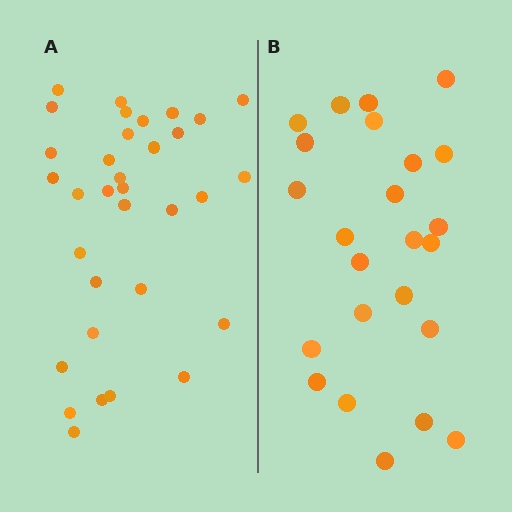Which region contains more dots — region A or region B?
Region A (the left region) has more dots.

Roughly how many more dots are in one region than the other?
Region A has roughly 8 or so more dots than region B.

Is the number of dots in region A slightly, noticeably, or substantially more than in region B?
Region A has noticeably more, but not dramatically so. The ratio is roughly 1.4 to 1.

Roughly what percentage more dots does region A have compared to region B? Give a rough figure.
About 40% more.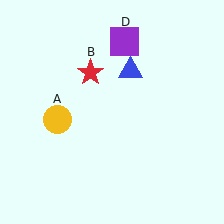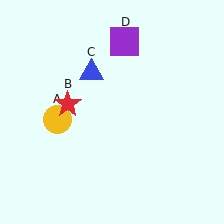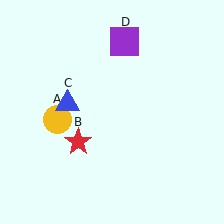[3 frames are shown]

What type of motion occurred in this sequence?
The red star (object B), blue triangle (object C) rotated counterclockwise around the center of the scene.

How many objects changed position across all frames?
2 objects changed position: red star (object B), blue triangle (object C).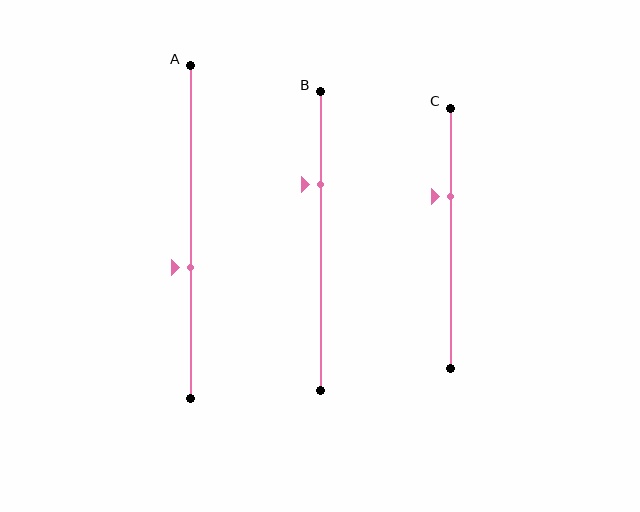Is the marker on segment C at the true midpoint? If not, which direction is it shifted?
No, the marker on segment C is shifted upward by about 16% of the segment length.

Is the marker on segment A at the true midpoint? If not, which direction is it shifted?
No, the marker on segment A is shifted downward by about 10% of the segment length.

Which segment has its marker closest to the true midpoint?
Segment A has its marker closest to the true midpoint.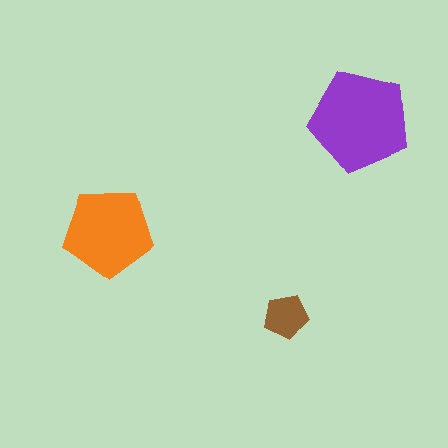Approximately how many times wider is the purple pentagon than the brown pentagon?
About 2.5 times wider.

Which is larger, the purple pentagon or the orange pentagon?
The purple one.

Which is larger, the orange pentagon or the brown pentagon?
The orange one.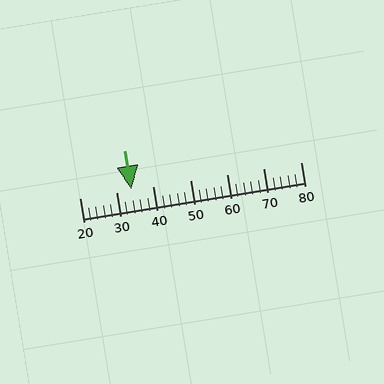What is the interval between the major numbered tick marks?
The major tick marks are spaced 10 units apart.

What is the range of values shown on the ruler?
The ruler shows values from 20 to 80.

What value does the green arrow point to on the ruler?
The green arrow points to approximately 34.